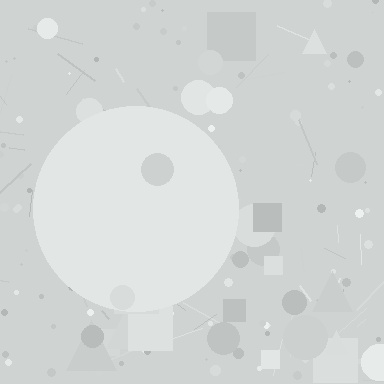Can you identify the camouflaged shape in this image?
The camouflaged shape is a circle.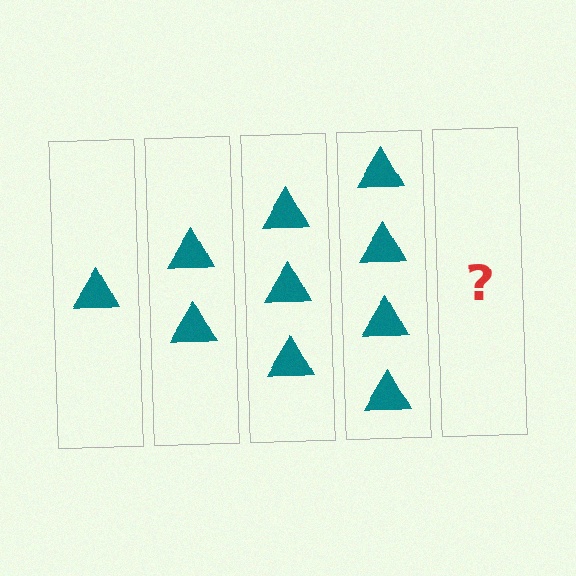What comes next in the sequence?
The next element should be 5 triangles.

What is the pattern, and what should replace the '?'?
The pattern is that each step adds one more triangle. The '?' should be 5 triangles.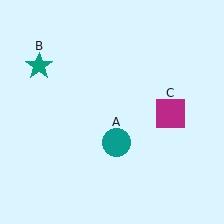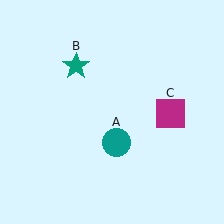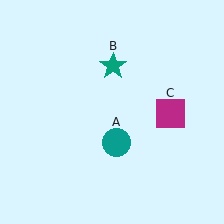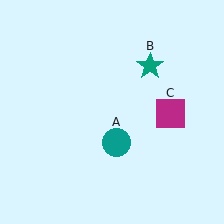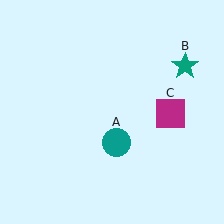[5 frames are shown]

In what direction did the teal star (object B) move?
The teal star (object B) moved right.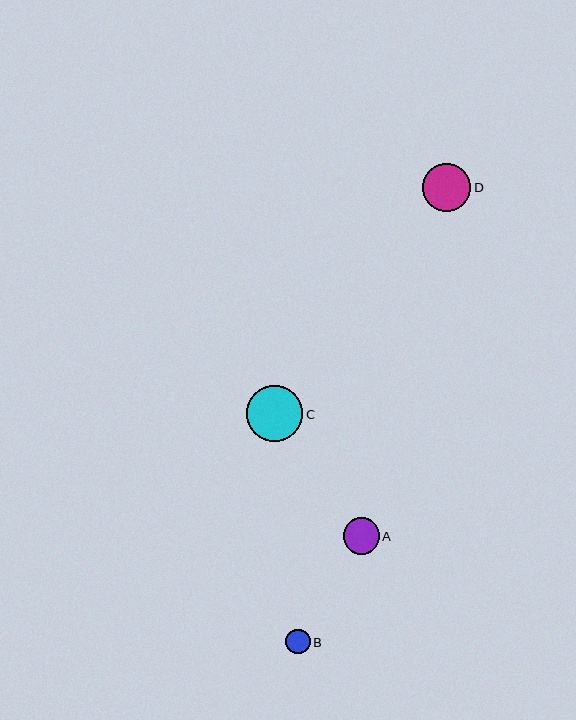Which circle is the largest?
Circle C is the largest with a size of approximately 56 pixels.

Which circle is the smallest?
Circle B is the smallest with a size of approximately 24 pixels.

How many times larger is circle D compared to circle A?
Circle D is approximately 1.3 times the size of circle A.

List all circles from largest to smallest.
From largest to smallest: C, D, A, B.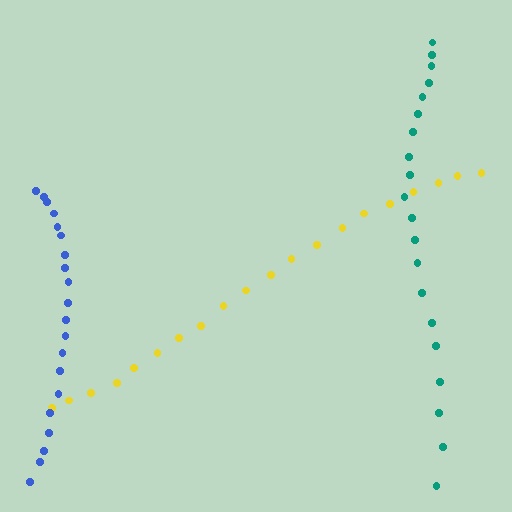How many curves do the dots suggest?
There are 3 distinct paths.